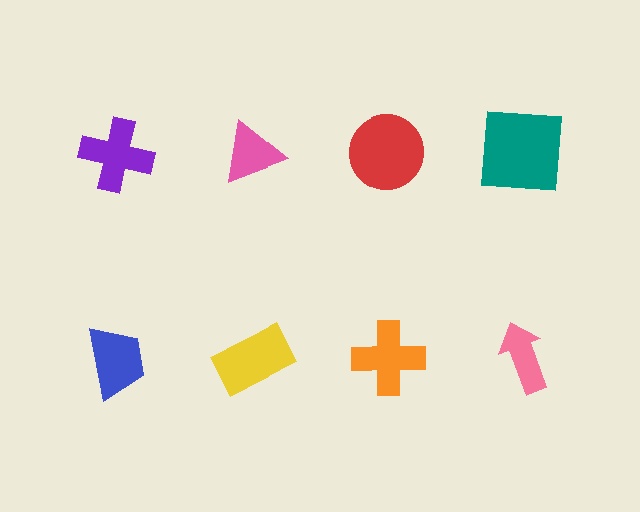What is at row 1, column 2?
A pink triangle.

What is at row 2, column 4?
A pink arrow.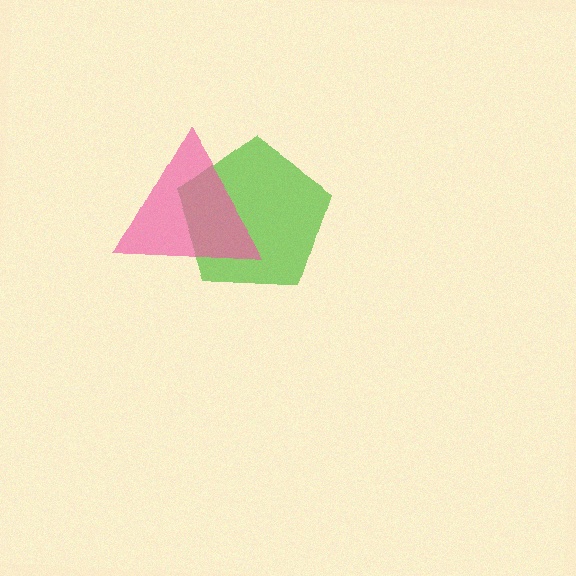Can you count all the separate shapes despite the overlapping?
Yes, there are 2 separate shapes.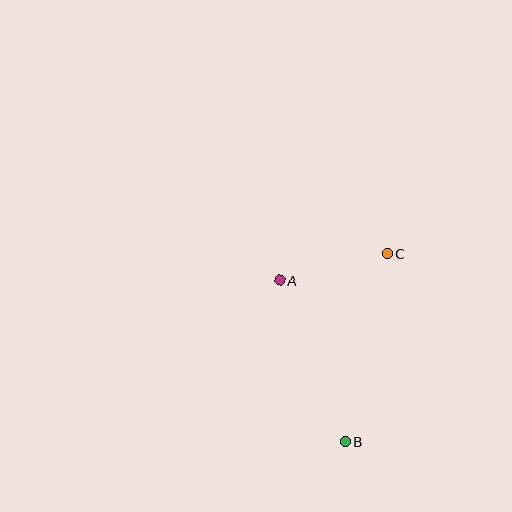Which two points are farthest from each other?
Points B and C are farthest from each other.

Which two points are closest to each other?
Points A and C are closest to each other.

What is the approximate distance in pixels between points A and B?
The distance between A and B is approximately 174 pixels.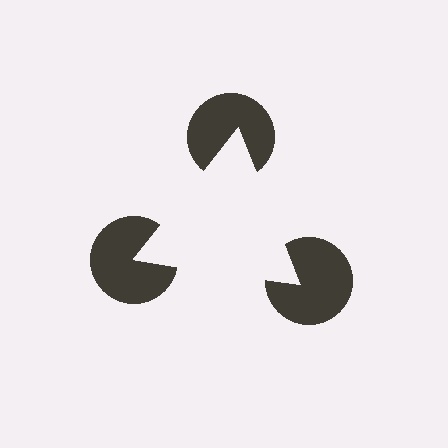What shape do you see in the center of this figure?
An illusory triangle — its edges are inferred from the aligned wedge cuts in the pac-man discs, not physically drawn.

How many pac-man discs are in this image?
There are 3 — one at each vertex of the illusory triangle.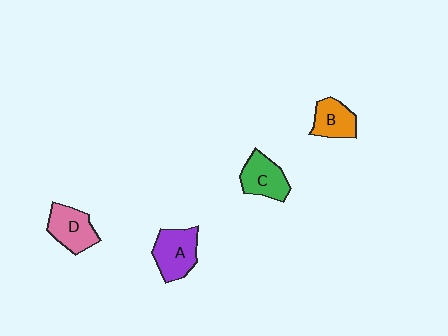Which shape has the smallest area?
Shape B (orange).